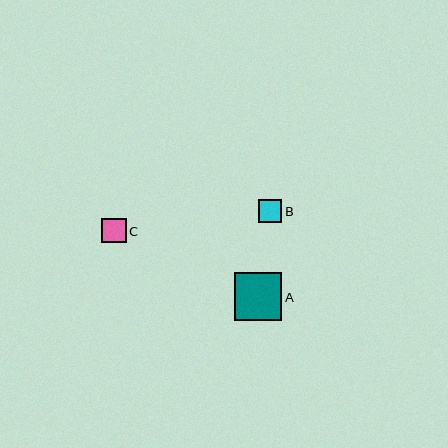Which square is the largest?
Square A is the largest with a size of approximately 48 pixels.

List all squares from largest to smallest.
From largest to smallest: A, C, B.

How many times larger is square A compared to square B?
Square A is approximately 2.1 times the size of square B.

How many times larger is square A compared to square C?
Square A is approximately 2.0 times the size of square C.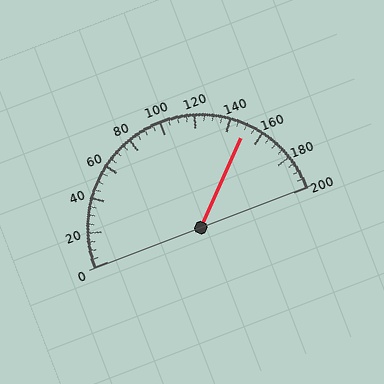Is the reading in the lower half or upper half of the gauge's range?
The reading is in the upper half of the range (0 to 200).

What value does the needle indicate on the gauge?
The needle indicates approximately 150.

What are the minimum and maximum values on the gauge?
The gauge ranges from 0 to 200.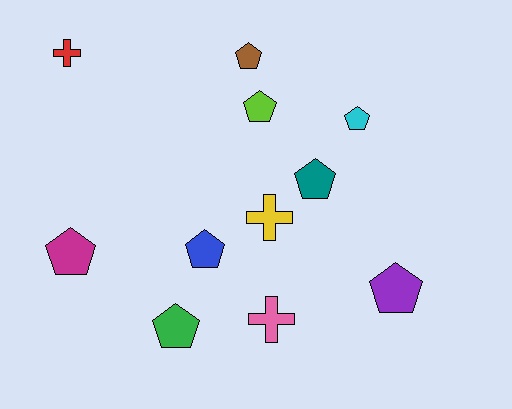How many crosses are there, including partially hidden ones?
There are 3 crosses.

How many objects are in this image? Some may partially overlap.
There are 11 objects.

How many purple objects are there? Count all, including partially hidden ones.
There is 1 purple object.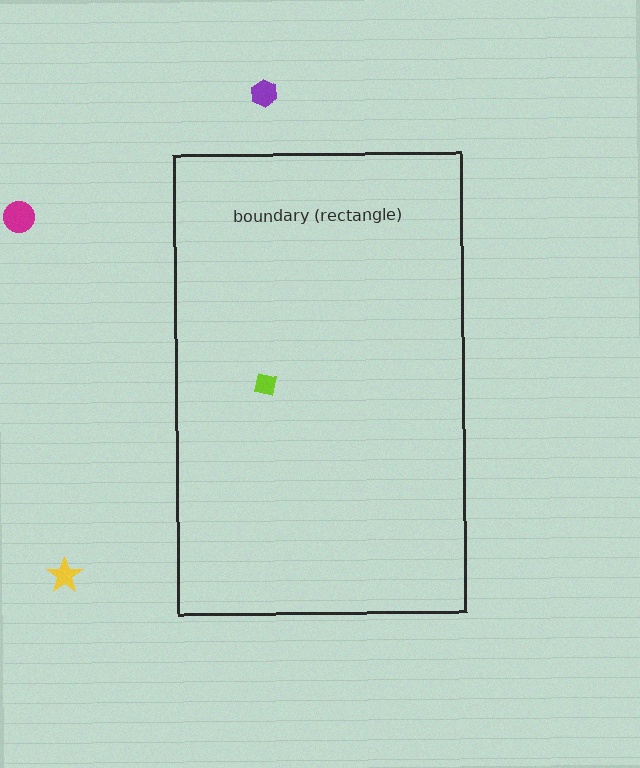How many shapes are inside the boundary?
1 inside, 3 outside.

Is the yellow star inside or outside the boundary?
Outside.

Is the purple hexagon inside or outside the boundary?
Outside.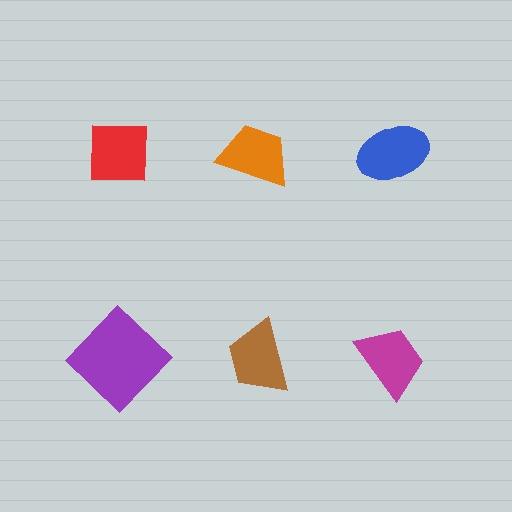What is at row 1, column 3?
A blue ellipse.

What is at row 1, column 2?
An orange trapezoid.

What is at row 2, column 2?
A brown trapezoid.